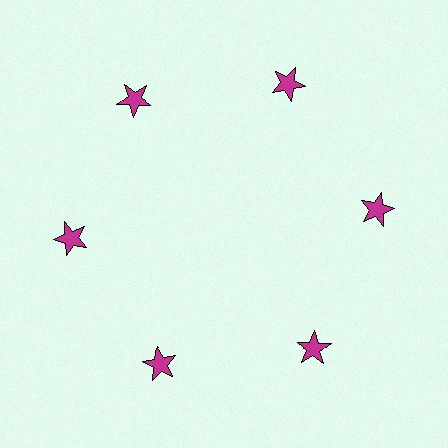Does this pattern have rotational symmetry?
Yes, this pattern has 6-fold rotational symmetry. It looks the same after rotating 60 degrees around the center.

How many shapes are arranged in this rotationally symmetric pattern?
There are 6 shapes, arranged in 6 groups of 1.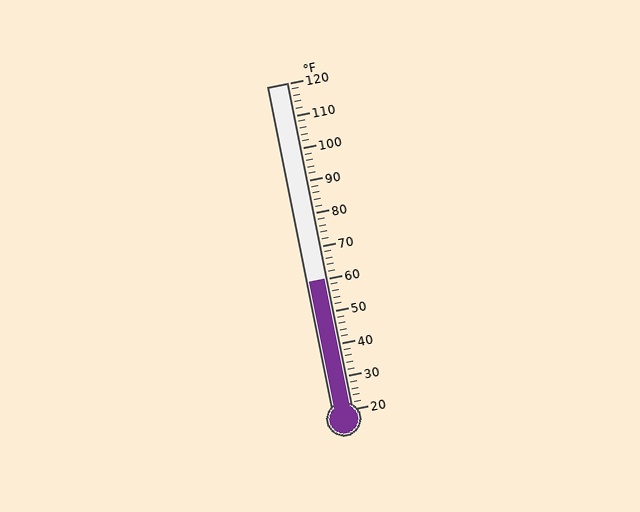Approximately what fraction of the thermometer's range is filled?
The thermometer is filled to approximately 40% of its range.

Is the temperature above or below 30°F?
The temperature is above 30°F.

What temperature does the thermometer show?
The thermometer shows approximately 60°F.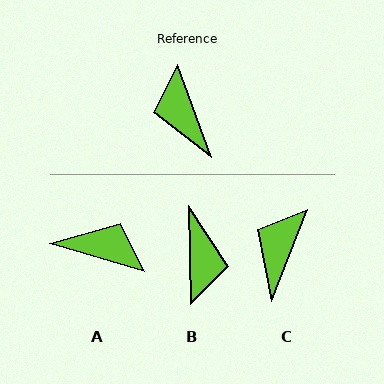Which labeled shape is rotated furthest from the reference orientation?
B, about 161 degrees away.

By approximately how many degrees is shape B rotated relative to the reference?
Approximately 161 degrees counter-clockwise.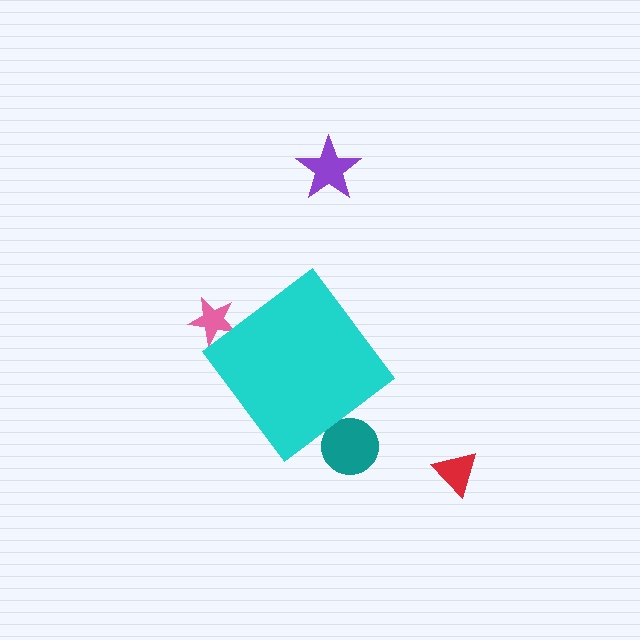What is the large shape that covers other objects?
A cyan diamond.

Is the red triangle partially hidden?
No, the red triangle is fully visible.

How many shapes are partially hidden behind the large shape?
2 shapes are partially hidden.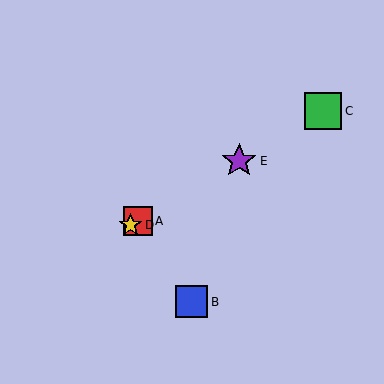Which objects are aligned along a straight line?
Objects A, C, D, E are aligned along a straight line.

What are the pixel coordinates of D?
Object D is at (131, 225).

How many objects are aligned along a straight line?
4 objects (A, C, D, E) are aligned along a straight line.